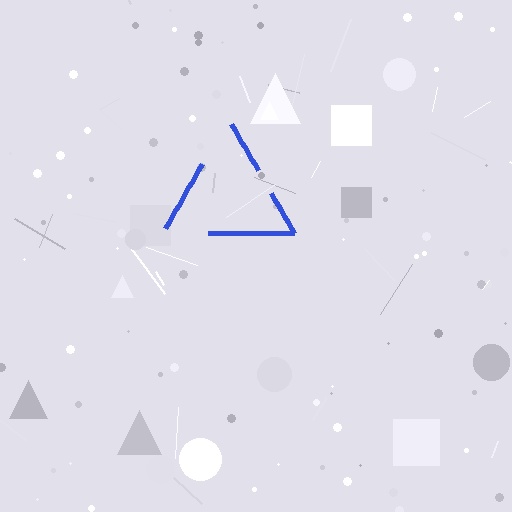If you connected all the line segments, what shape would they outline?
They would outline a triangle.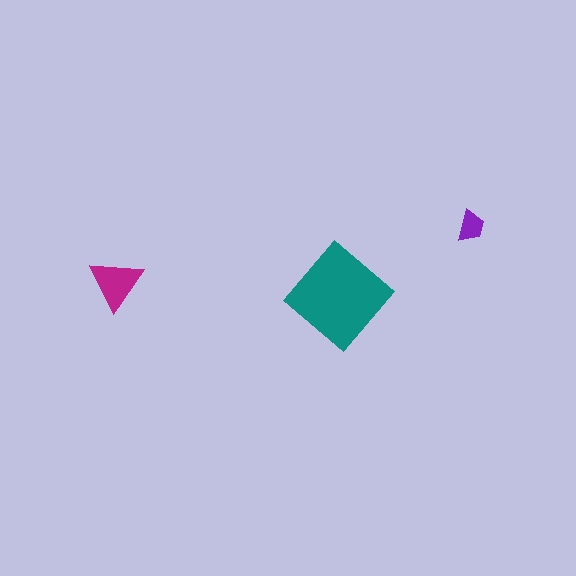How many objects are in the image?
There are 3 objects in the image.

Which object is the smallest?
The purple trapezoid.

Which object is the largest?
The teal diamond.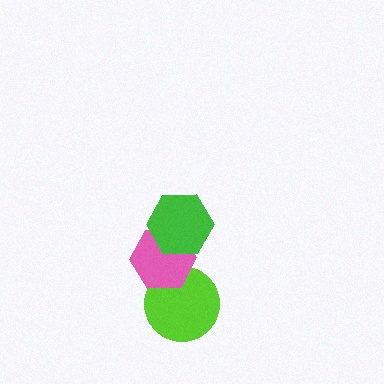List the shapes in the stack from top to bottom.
From top to bottom: the green hexagon, the pink hexagon, the lime circle.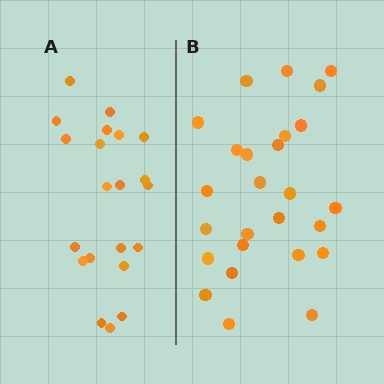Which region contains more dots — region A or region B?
Region B (the right region) has more dots.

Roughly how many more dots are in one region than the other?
Region B has about 5 more dots than region A.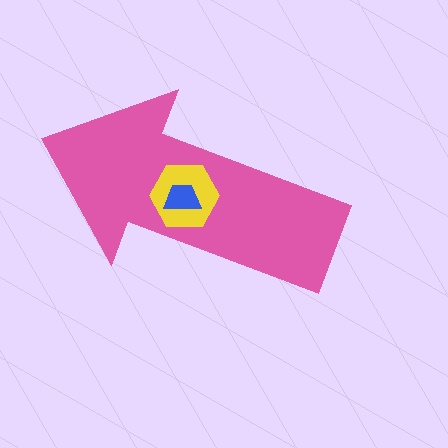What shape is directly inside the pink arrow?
The yellow hexagon.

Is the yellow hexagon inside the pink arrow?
Yes.